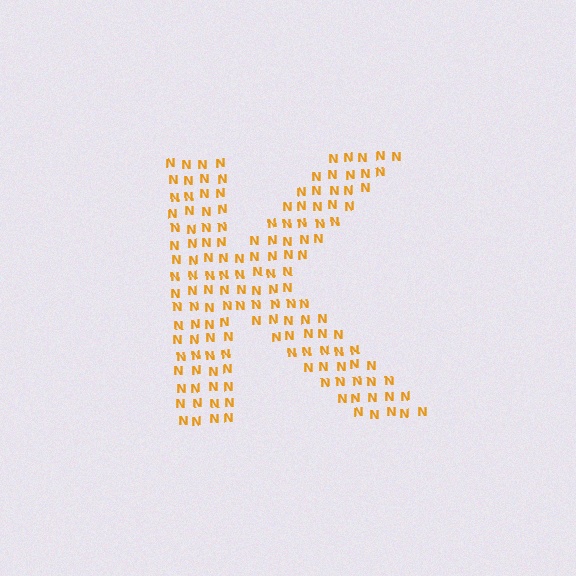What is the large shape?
The large shape is the letter K.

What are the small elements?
The small elements are letter N's.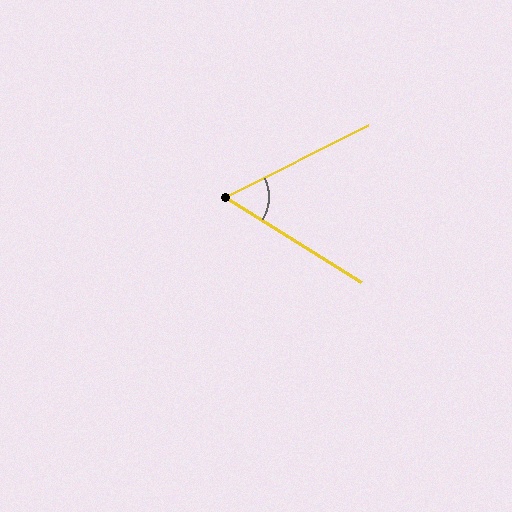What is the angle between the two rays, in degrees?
Approximately 59 degrees.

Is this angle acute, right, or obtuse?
It is acute.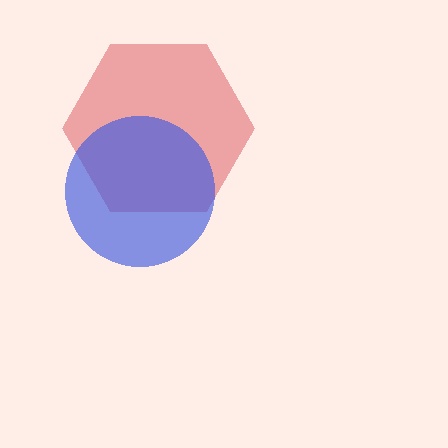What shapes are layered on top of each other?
The layered shapes are: a red hexagon, a blue circle.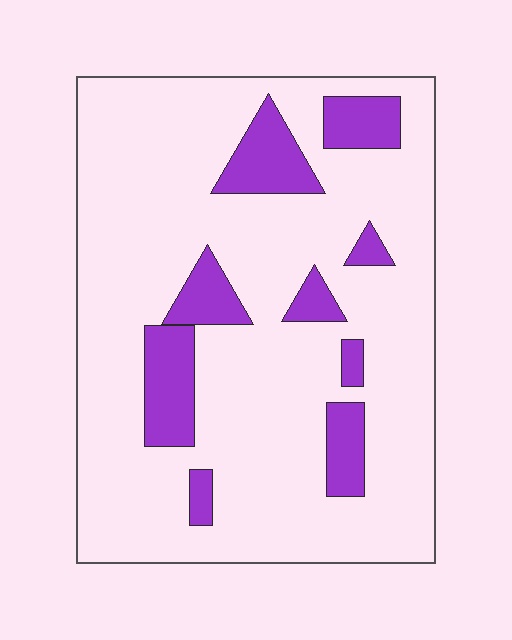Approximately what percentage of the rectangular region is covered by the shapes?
Approximately 15%.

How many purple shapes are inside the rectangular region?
9.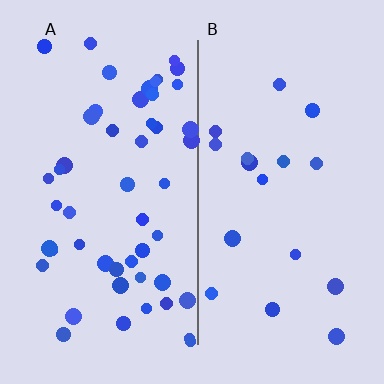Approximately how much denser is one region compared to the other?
Approximately 2.9× — region A over region B.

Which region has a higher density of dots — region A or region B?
A (the left).